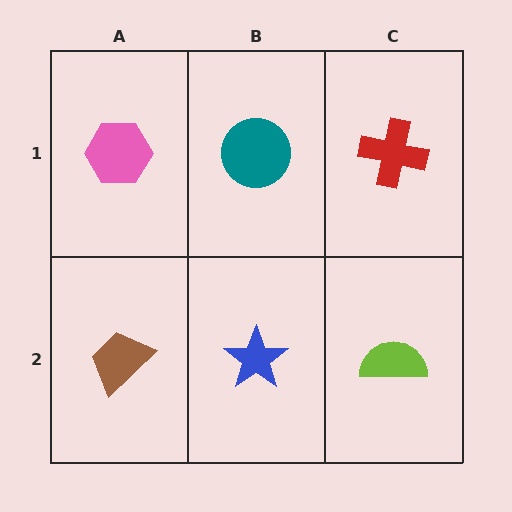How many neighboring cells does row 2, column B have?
3.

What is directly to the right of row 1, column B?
A red cross.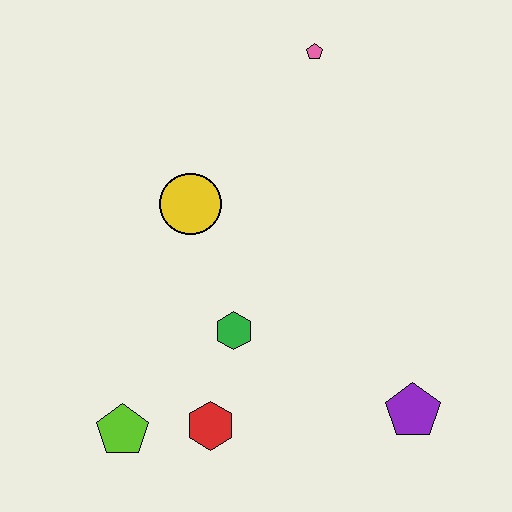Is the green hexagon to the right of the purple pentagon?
No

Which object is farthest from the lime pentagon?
The pink pentagon is farthest from the lime pentagon.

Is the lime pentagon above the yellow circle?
No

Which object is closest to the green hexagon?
The red hexagon is closest to the green hexagon.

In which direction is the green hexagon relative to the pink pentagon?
The green hexagon is below the pink pentagon.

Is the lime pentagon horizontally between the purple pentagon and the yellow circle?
No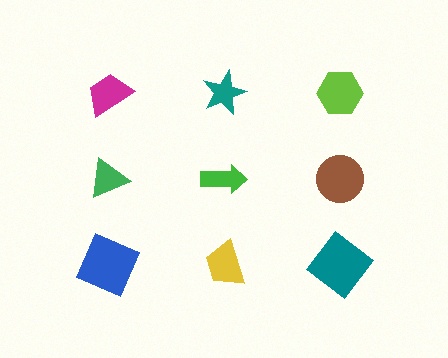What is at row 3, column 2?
A yellow trapezoid.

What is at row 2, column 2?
A green arrow.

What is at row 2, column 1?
A green triangle.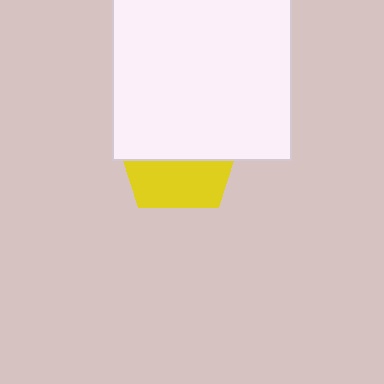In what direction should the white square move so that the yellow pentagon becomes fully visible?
The white square should move up. That is the shortest direction to clear the overlap and leave the yellow pentagon fully visible.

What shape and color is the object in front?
The object in front is a white square.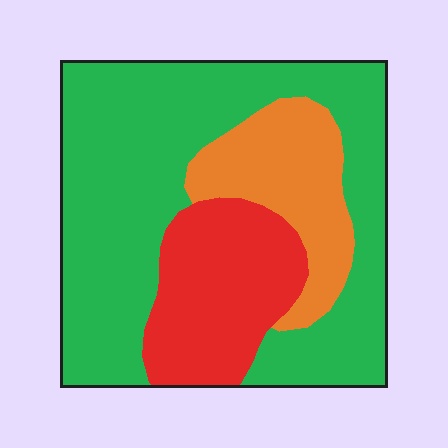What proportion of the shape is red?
Red covers 22% of the shape.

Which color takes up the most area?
Green, at roughly 60%.